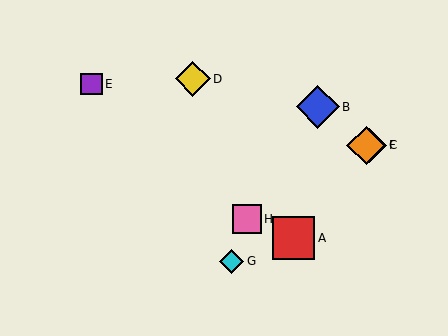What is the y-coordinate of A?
Object A is at y≈238.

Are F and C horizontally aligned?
Yes, both are at y≈145.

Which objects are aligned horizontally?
Objects C, F are aligned horizontally.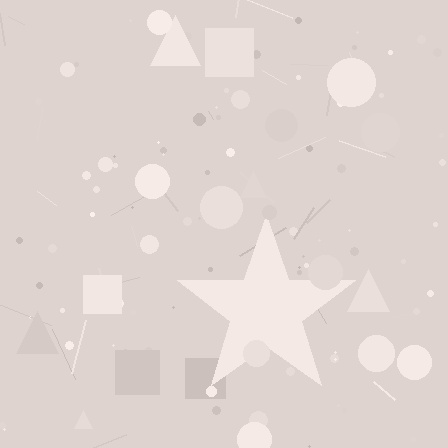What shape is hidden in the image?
A star is hidden in the image.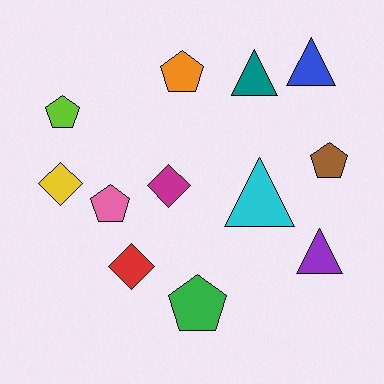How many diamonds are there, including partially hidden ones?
There are 3 diamonds.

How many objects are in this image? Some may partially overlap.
There are 12 objects.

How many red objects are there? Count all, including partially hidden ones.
There is 1 red object.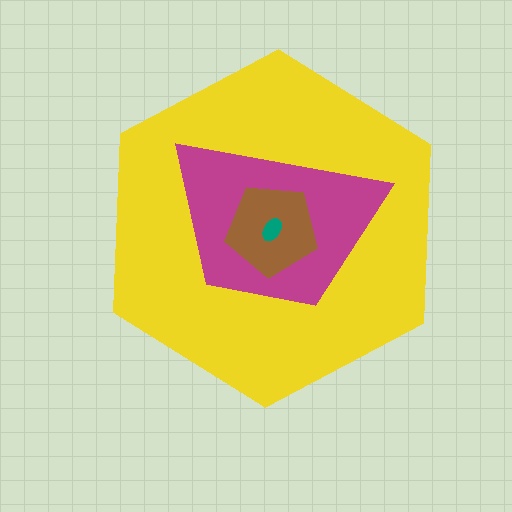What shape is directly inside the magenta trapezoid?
The brown pentagon.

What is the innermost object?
The teal ellipse.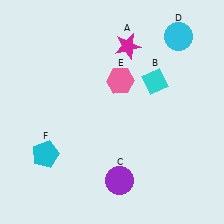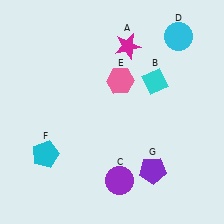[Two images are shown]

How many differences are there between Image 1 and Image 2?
There is 1 difference between the two images.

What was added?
A purple pentagon (G) was added in Image 2.